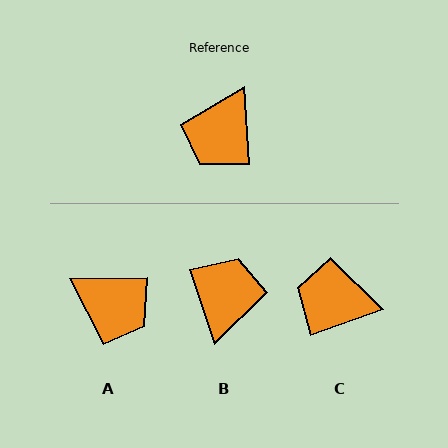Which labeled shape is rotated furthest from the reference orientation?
B, about 166 degrees away.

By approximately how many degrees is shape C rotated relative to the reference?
Approximately 74 degrees clockwise.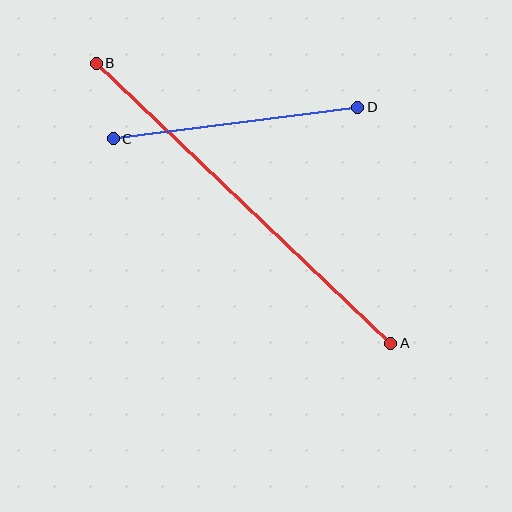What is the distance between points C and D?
The distance is approximately 247 pixels.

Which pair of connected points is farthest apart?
Points A and B are farthest apart.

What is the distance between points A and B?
The distance is approximately 406 pixels.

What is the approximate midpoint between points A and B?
The midpoint is at approximately (243, 203) pixels.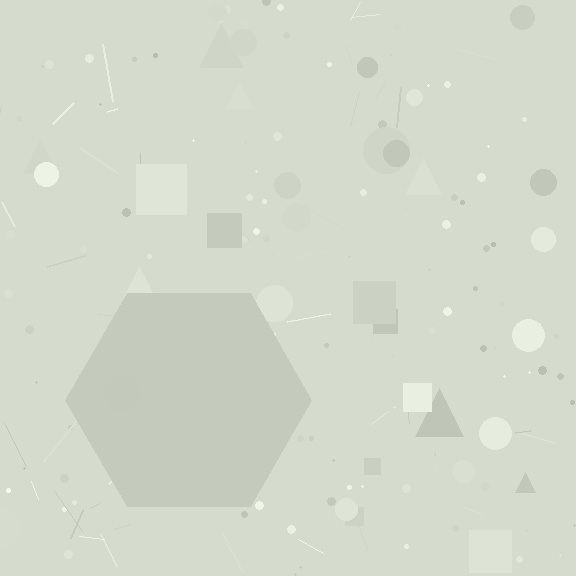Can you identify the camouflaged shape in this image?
The camouflaged shape is a hexagon.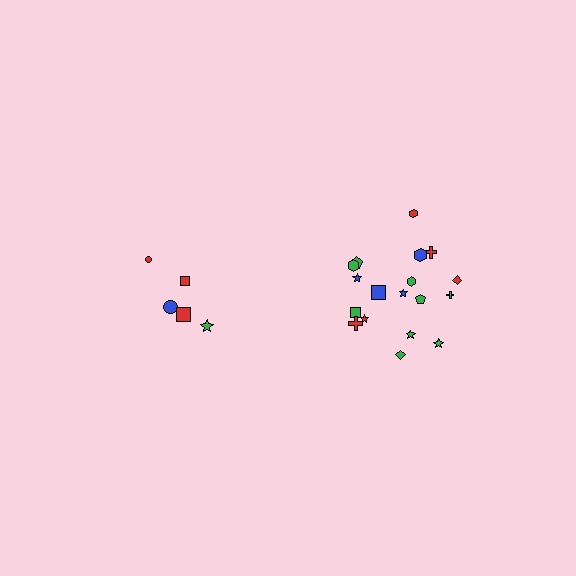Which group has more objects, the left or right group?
The right group.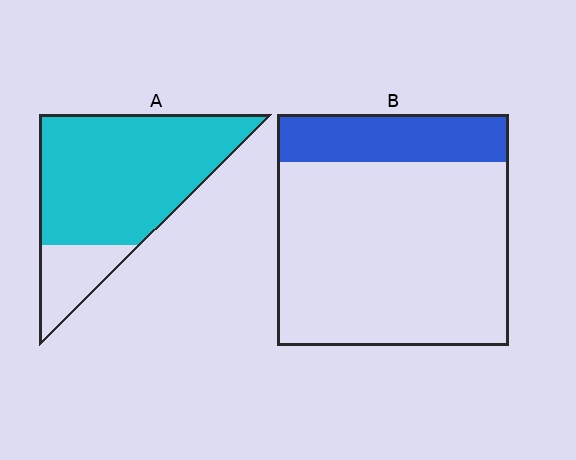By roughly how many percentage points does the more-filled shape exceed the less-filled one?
By roughly 60 percentage points (A over B).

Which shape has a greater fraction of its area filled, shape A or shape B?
Shape A.